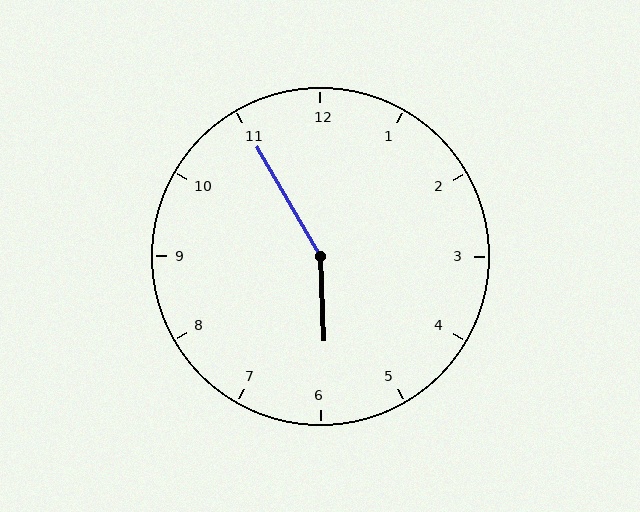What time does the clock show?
5:55.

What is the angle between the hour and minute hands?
Approximately 152 degrees.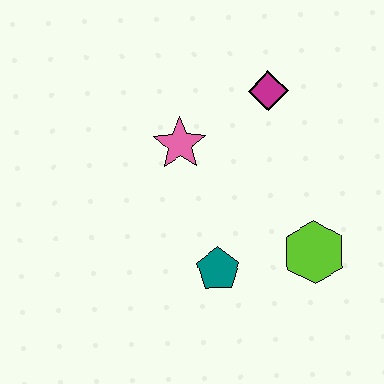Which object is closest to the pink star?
The magenta diamond is closest to the pink star.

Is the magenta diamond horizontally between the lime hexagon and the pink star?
Yes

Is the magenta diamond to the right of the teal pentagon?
Yes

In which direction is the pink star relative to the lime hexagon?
The pink star is to the left of the lime hexagon.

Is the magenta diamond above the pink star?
Yes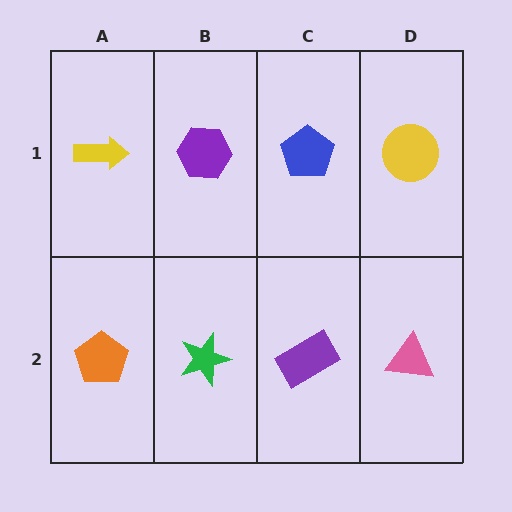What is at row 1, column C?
A blue pentagon.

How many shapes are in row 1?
4 shapes.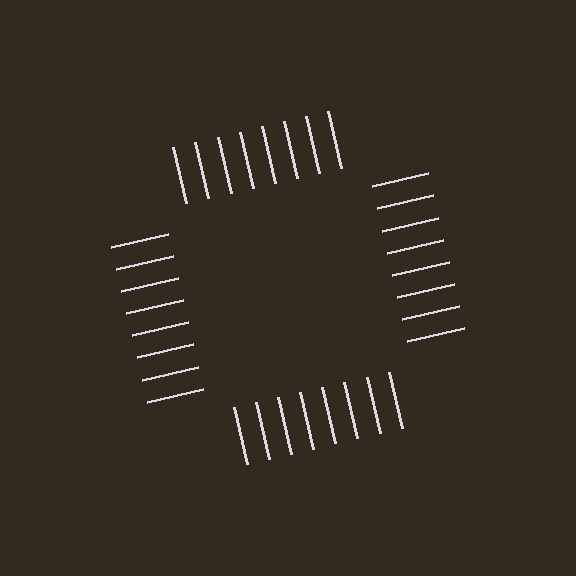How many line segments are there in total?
32 — 8 along each of the 4 edges.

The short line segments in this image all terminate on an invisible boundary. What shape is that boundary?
An illusory square — the line segments terminate on its edges but no continuous stroke is drawn.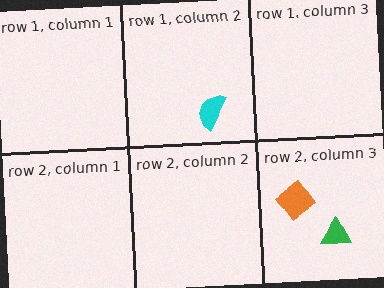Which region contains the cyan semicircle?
The row 1, column 2 region.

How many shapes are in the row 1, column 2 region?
1.